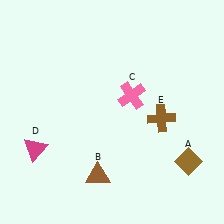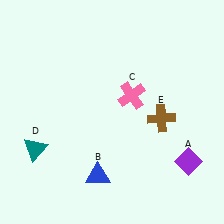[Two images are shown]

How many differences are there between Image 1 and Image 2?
There are 3 differences between the two images.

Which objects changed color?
A changed from brown to purple. B changed from brown to blue. D changed from magenta to teal.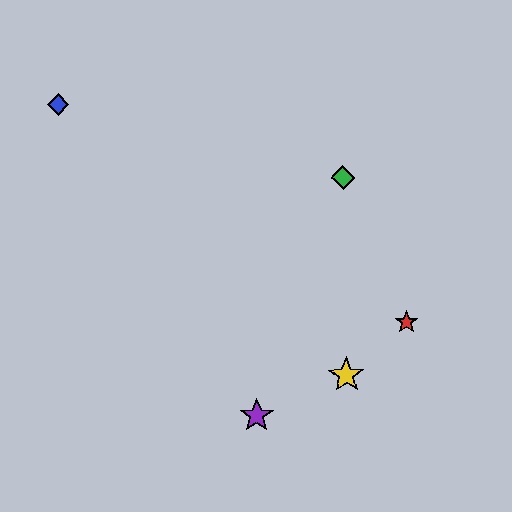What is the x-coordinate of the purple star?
The purple star is at x≈257.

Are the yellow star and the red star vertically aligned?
No, the yellow star is at x≈346 and the red star is at x≈407.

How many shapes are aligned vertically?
2 shapes (the green diamond, the yellow star) are aligned vertically.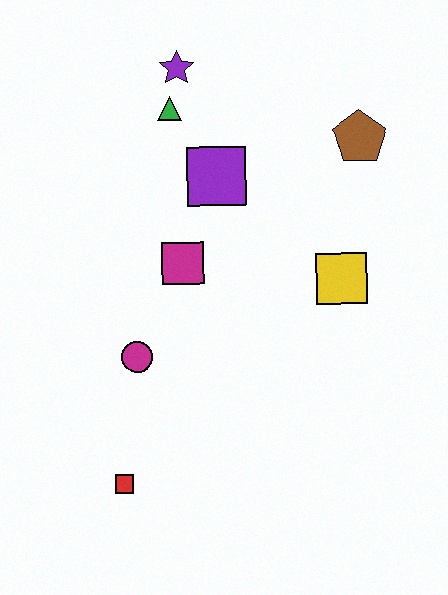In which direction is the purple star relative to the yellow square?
The purple star is above the yellow square.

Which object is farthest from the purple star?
The red square is farthest from the purple star.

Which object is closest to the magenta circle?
The magenta square is closest to the magenta circle.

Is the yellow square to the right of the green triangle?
Yes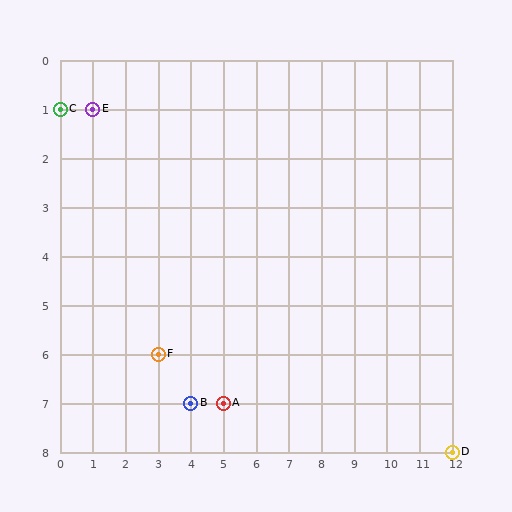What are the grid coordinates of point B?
Point B is at grid coordinates (4, 7).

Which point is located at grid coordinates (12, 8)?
Point D is at (12, 8).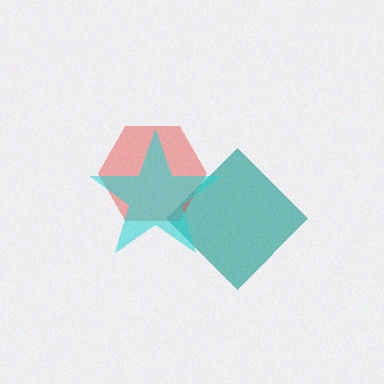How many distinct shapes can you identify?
There are 3 distinct shapes: a teal diamond, a red hexagon, a cyan star.